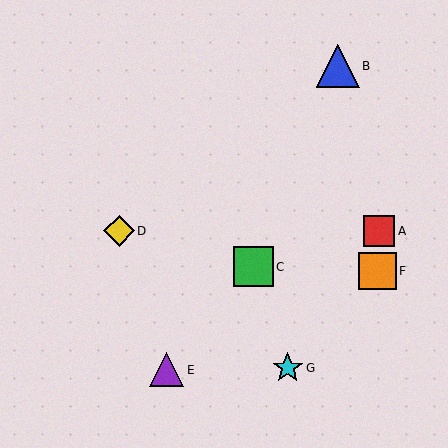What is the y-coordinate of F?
Object F is at y≈271.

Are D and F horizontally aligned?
No, D is at y≈231 and F is at y≈271.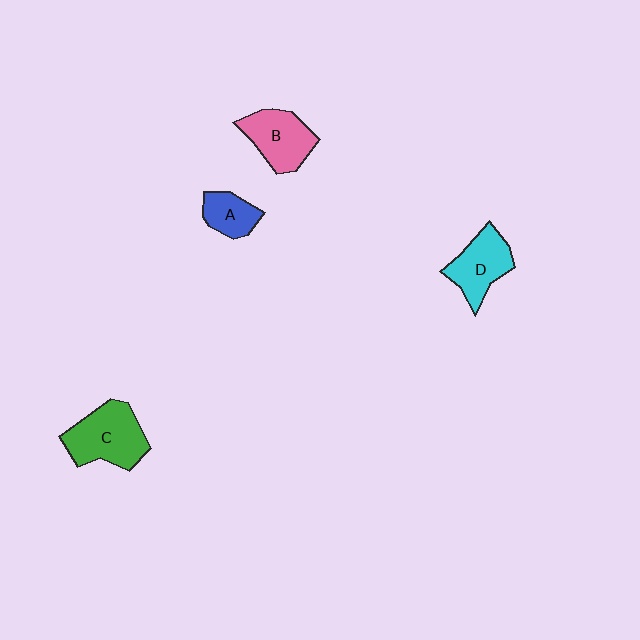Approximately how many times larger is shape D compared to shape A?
Approximately 1.6 times.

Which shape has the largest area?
Shape C (green).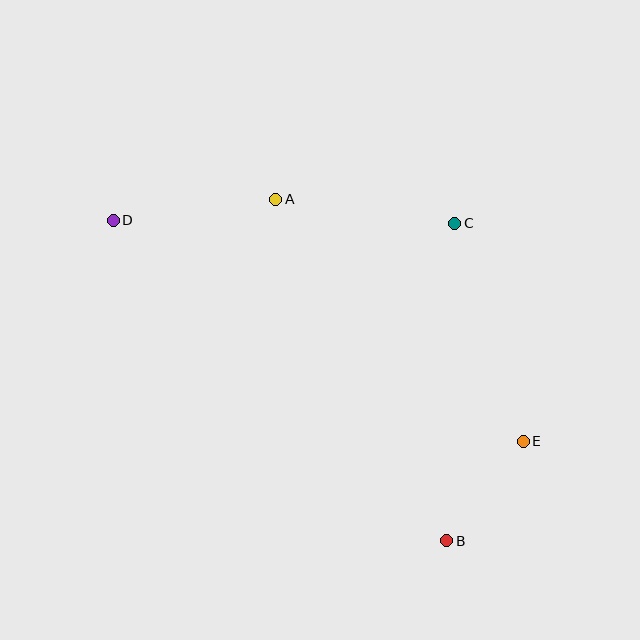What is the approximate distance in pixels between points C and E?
The distance between C and E is approximately 229 pixels.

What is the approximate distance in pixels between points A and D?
The distance between A and D is approximately 164 pixels.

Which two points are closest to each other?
Points B and E are closest to each other.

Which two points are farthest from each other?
Points D and E are farthest from each other.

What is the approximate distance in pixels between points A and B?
The distance between A and B is approximately 382 pixels.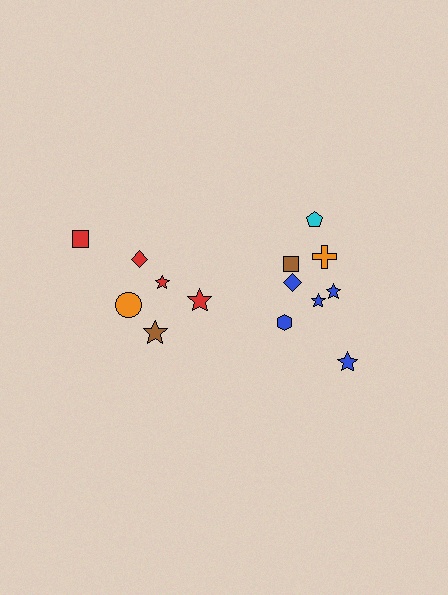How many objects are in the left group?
There are 6 objects.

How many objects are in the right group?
There are 8 objects.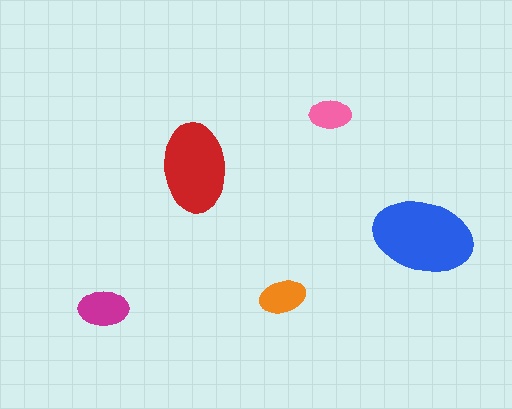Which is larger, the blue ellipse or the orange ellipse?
The blue one.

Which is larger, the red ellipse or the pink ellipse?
The red one.